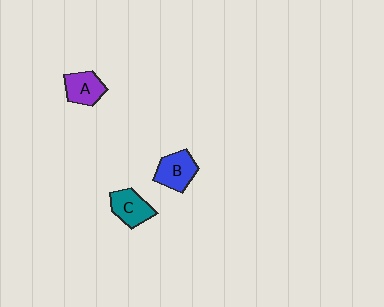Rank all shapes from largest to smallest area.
From largest to smallest: B (blue), C (teal), A (purple).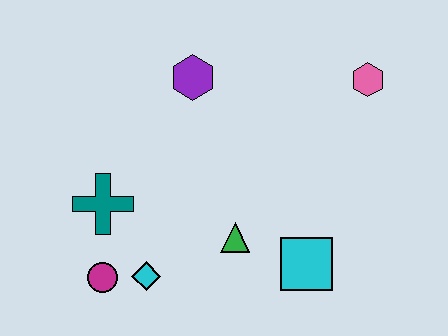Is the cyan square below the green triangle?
Yes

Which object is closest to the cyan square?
The green triangle is closest to the cyan square.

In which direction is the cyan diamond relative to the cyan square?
The cyan diamond is to the left of the cyan square.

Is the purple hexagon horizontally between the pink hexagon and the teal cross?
Yes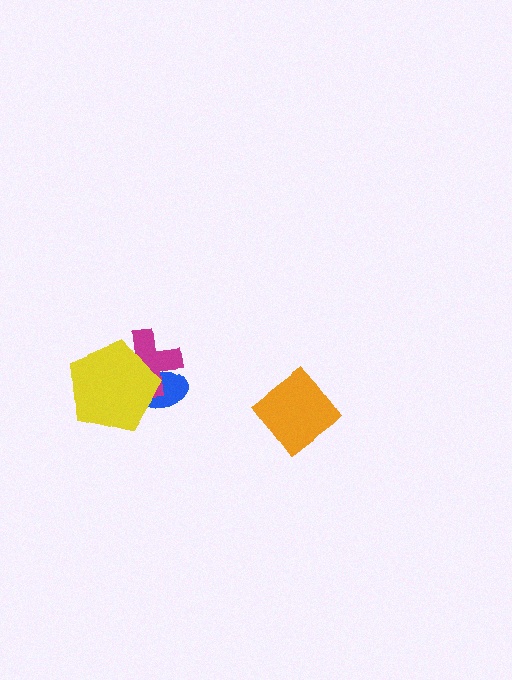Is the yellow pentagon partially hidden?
No, no other shape covers it.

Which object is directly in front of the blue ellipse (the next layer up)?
The magenta cross is directly in front of the blue ellipse.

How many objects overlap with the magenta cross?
2 objects overlap with the magenta cross.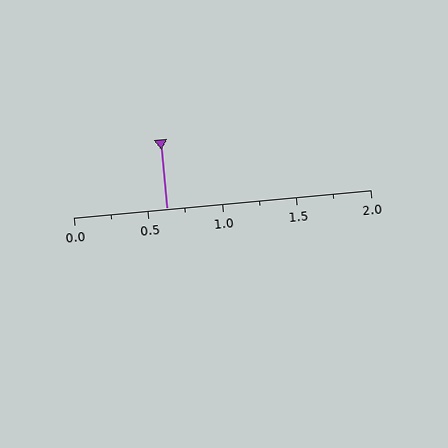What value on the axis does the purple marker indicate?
The marker indicates approximately 0.62.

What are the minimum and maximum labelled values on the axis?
The axis runs from 0.0 to 2.0.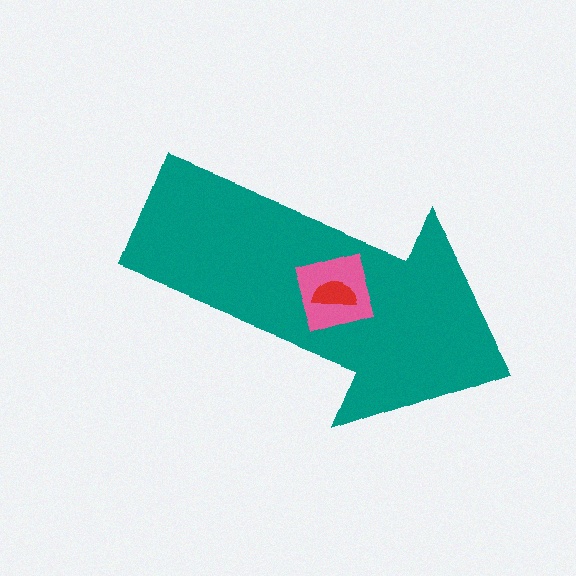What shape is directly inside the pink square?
The red semicircle.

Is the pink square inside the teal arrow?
Yes.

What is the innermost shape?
The red semicircle.